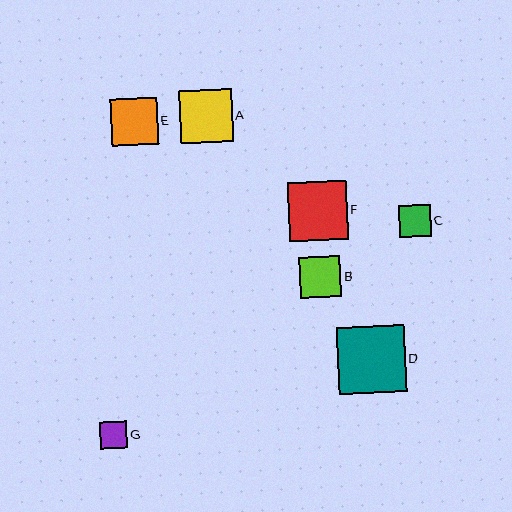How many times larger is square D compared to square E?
Square D is approximately 1.5 times the size of square E.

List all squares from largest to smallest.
From largest to smallest: D, F, A, E, B, C, G.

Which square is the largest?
Square D is the largest with a size of approximately 68 pixels.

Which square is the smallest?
Square G is the smallest with a size of approximately 27 pixels.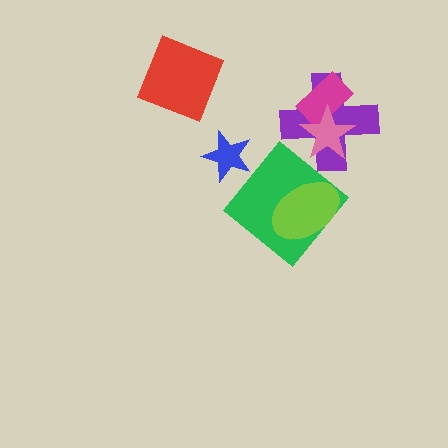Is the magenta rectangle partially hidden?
Yes, it is partially covered by another shape.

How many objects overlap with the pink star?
2 objects overlap with the pink star.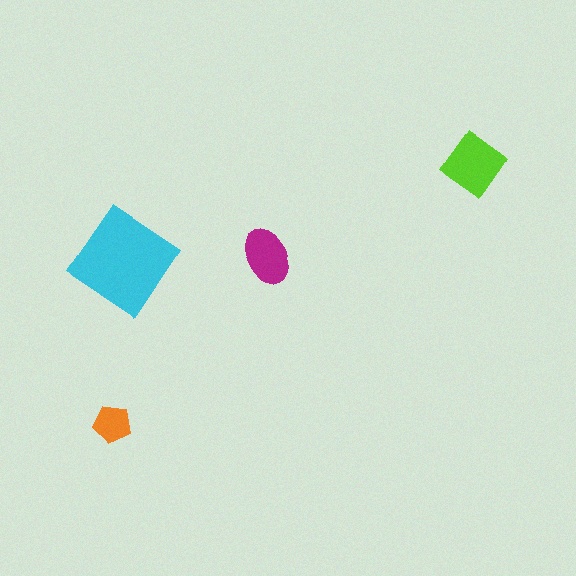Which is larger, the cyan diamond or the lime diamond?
The cyan diamond.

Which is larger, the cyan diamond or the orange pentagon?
The cyan diamond.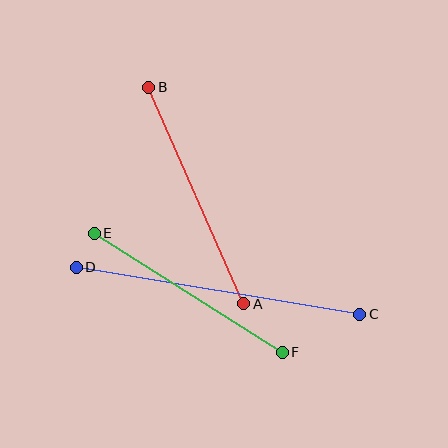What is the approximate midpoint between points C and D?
The midpoint is at approximately (218, 291) pixels.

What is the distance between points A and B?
The distance is approximately 236 pixels.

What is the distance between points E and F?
The distance is approximately 222 pixels.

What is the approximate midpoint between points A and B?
The midpoint is at approximately (196, 195) pixels.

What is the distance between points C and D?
The distance is approximately 288 pixels.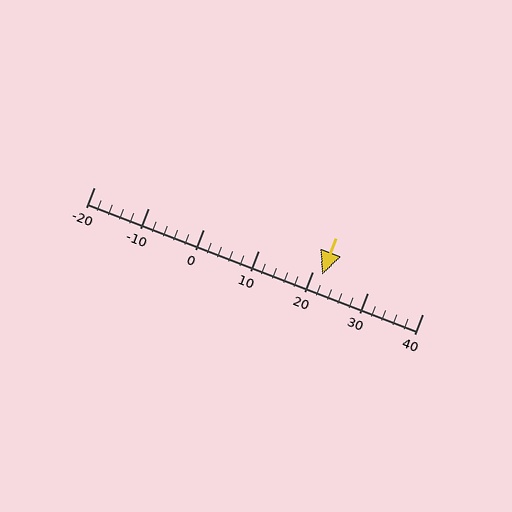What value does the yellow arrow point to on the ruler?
The yellow arrow points to approximately 22.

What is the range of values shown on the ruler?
The ruler shows values from -20 to 40.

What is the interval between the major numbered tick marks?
The major tick marks are spaced 10 units apart.